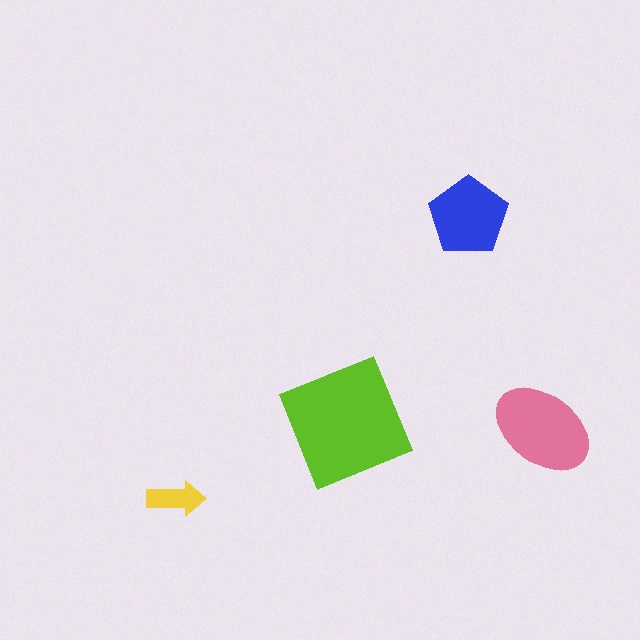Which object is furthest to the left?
The yellow arrow is leftmost.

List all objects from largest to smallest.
The lime square, the pink ellipse, the blue pentagon, the yellow arrow.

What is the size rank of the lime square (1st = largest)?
1st.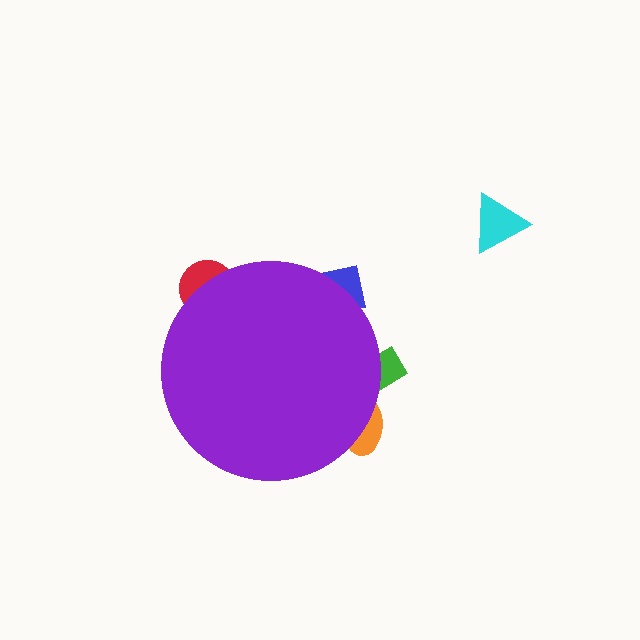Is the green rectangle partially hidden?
Yes, the green rectangle is partially hidden behind the purple circle.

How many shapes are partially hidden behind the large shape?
4 shapes are partially hidden.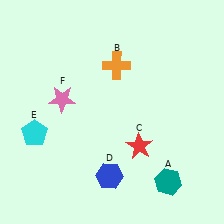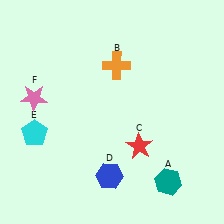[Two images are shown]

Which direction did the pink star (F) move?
The pink star (F) moved left.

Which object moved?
The pink star (F) moved left.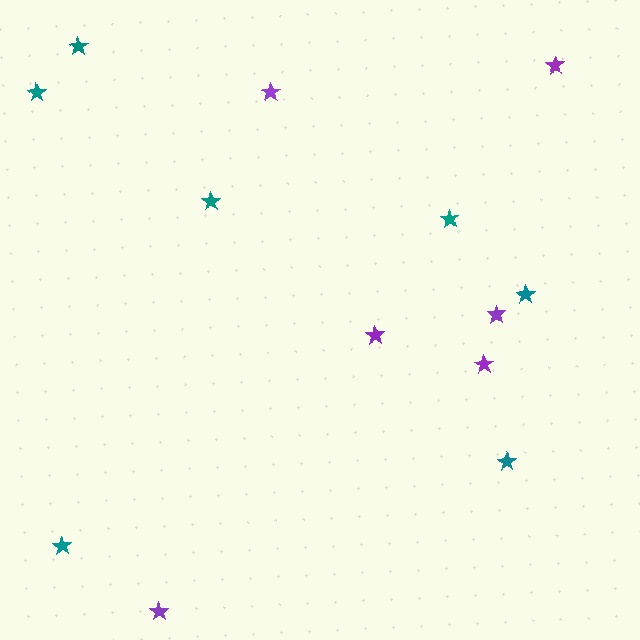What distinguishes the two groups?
There are 2 groups: one group of purple stars (6) and one group of teal stars (7).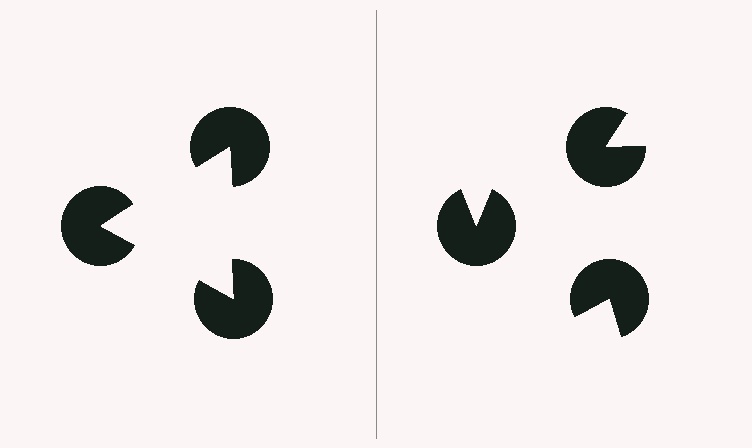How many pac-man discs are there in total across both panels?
6 — 3 on each side.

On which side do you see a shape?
An illusory triangle appears on the left side. On the right side the wedge cuts are rotated, so no coherent shape forms.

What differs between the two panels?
The pac-man discs are positioned identically on both sides; only the wedge orientations differ. On the left they align to a triangle; on the right they are misaligned.